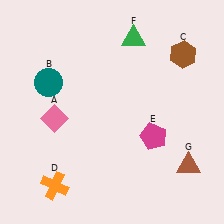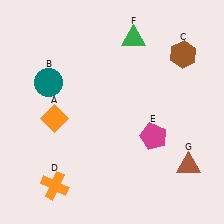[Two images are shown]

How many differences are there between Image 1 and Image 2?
There is 1 difference between the two images.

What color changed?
The diamond (A) changed from pink in Image 1 to orange in Image 2.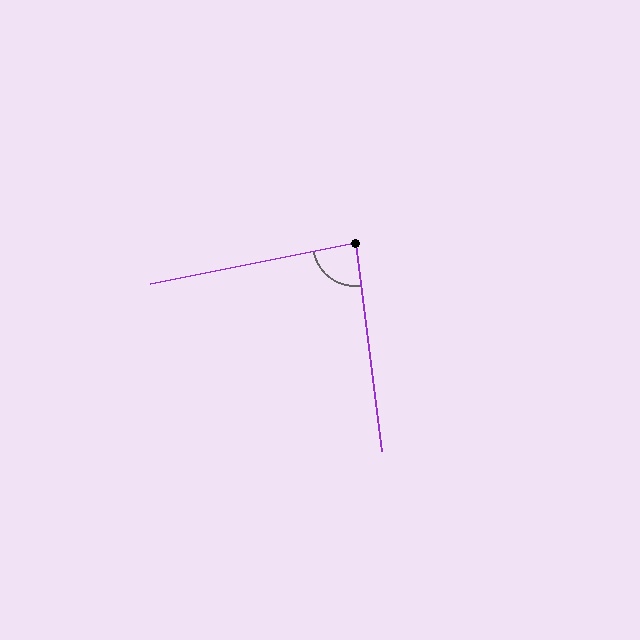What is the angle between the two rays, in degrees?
Approximately 86 degrees.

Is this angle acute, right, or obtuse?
It is approximately a right angle.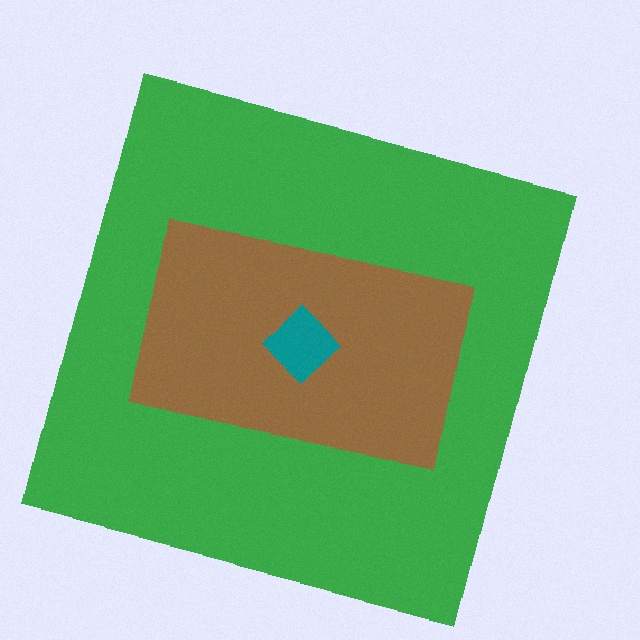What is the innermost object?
The teal diamond.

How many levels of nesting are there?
3.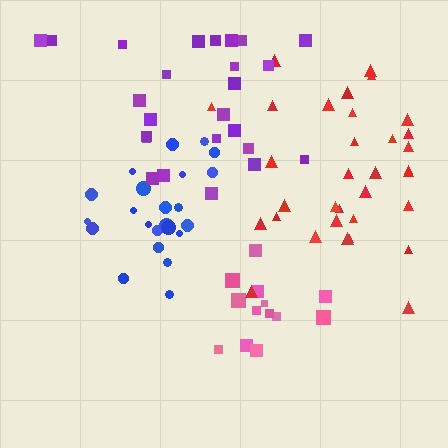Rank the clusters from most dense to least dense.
blue, pink, red, purple.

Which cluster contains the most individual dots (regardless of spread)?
Red (33).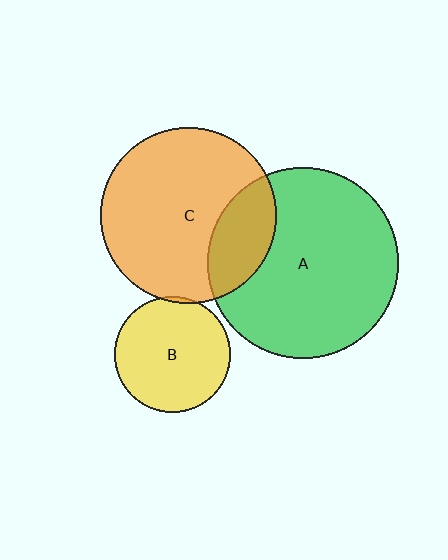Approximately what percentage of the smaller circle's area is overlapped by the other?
Approximately 25%.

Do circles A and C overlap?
Yes.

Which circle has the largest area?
Circle A (green).